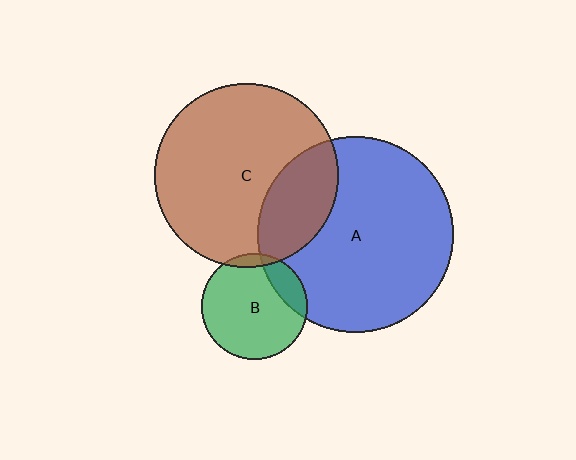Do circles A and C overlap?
Yes.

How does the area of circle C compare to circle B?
Approximately 3.0 times.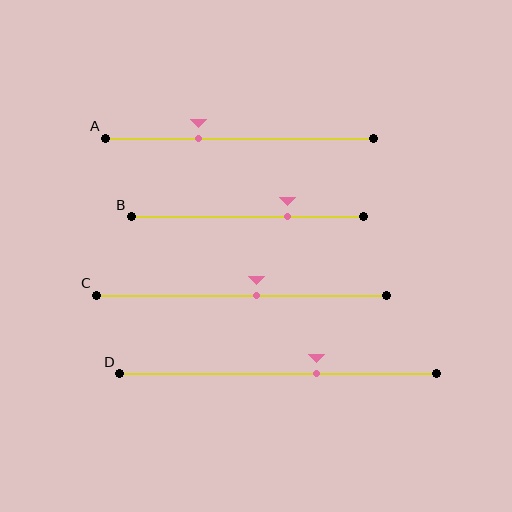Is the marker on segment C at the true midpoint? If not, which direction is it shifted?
No, the marker on segment C is shifted to the right by about 5% of the segment length.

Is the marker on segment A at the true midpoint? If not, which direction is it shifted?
No, the marker on segment A is shifted to the left by about 15% of the segment length.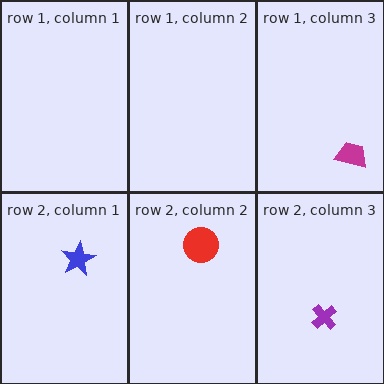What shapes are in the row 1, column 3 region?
The magenta trapezoid.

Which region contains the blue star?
The row 2, column 1 region.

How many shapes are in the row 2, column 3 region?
1.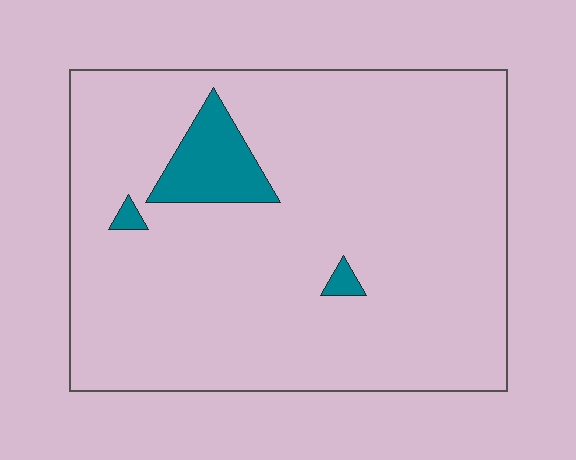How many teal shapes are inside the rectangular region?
3.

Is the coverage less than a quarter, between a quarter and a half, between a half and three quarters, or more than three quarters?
Less than a quarter.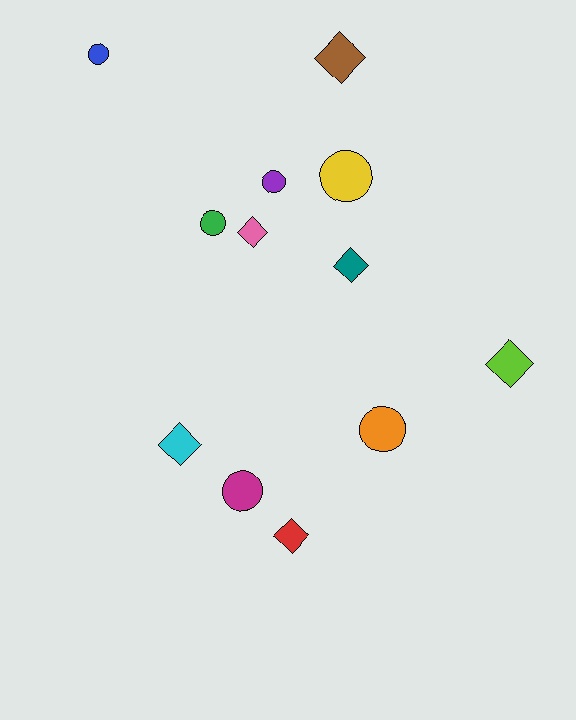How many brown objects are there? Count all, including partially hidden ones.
There is 1 brown object.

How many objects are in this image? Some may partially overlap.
There are 12 objects.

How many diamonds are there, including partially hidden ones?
There are 6 diamonds.